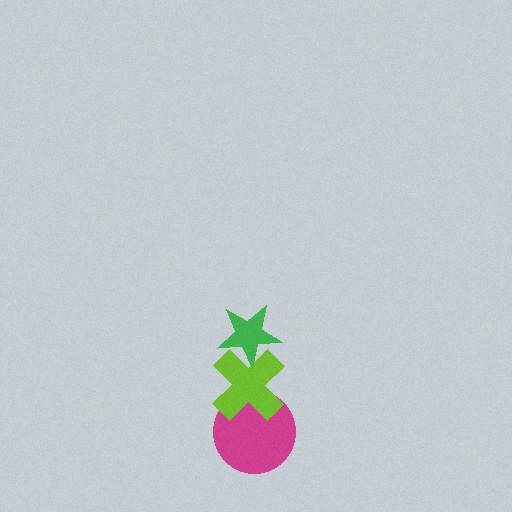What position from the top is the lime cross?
The lime cross is 2nd from the top.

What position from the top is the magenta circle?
The magenta circle is 3rd from the top.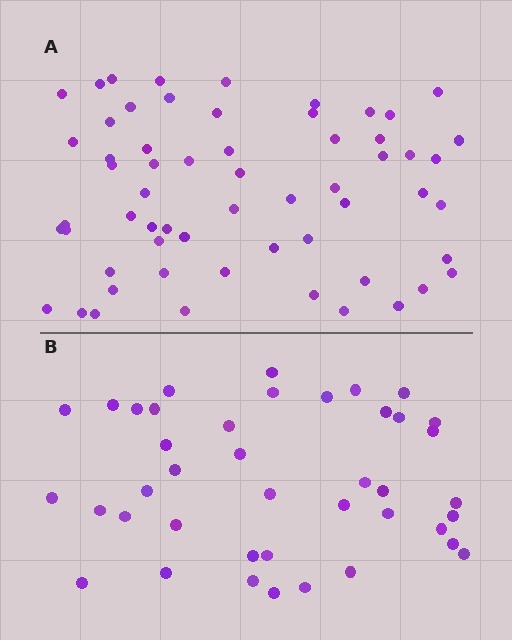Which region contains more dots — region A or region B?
Region A (the top region) has more dots.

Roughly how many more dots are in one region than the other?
Region A has approximately 20 more dots than region B.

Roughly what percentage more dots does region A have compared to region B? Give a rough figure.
About 45% more.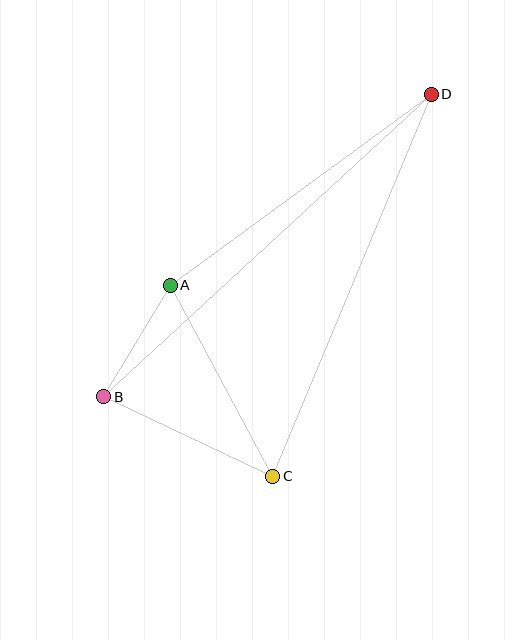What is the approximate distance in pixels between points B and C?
The distance between B and C is approximately 186 pixels.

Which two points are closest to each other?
Points A and B are closest to each other.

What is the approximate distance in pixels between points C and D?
The distance between C and D is approximately 414 pixels.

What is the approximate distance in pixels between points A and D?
The distance between A and D is approximately 324 pixels.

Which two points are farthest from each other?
Points B and D are farthest from each other.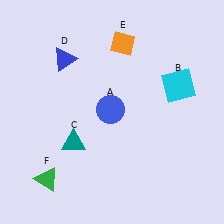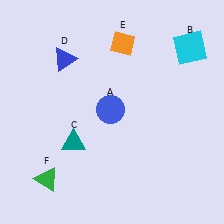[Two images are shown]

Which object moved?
The cyan square (B) moved up.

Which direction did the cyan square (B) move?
The cyan square (B) moved up.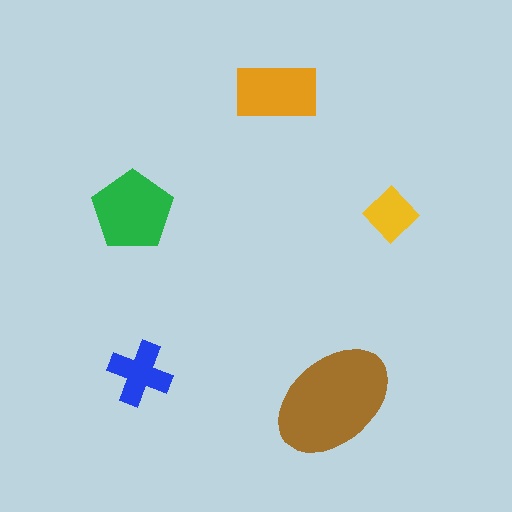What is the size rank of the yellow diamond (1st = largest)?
5th.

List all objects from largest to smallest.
The brown ellipse, the green pentagon, the orange rectangle, the blue cross, the yellow diamond.